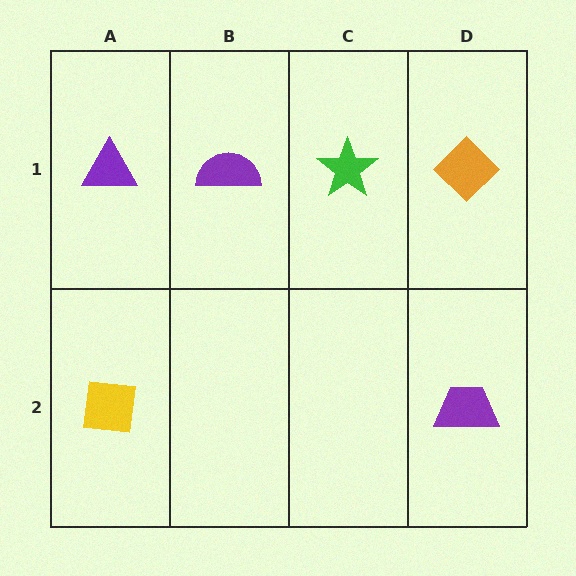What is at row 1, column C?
A green star.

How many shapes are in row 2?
2 shapes.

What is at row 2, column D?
A purple trapezoid.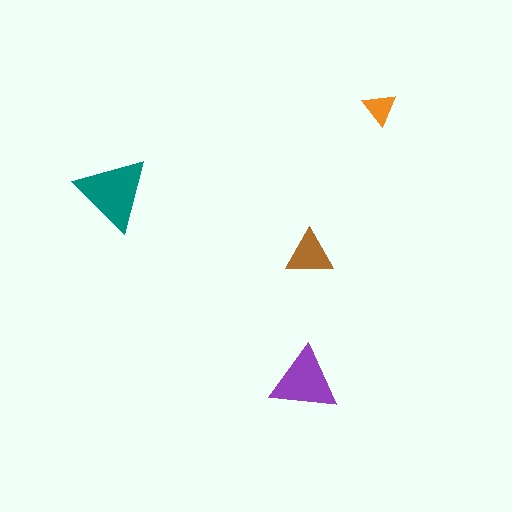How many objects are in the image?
There are 4 objects in the image.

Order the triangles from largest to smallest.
the teal one, the purple one, the brown one, the orange one.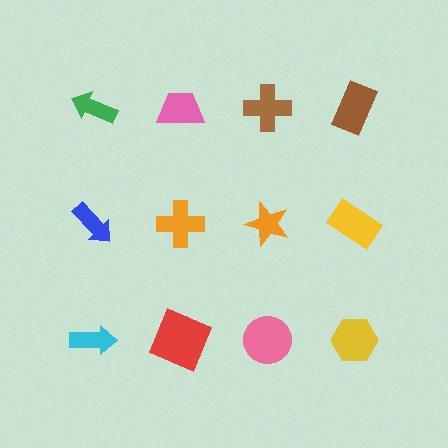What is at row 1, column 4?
A brown rectangle.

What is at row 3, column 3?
A pink circle.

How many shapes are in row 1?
4 shapes.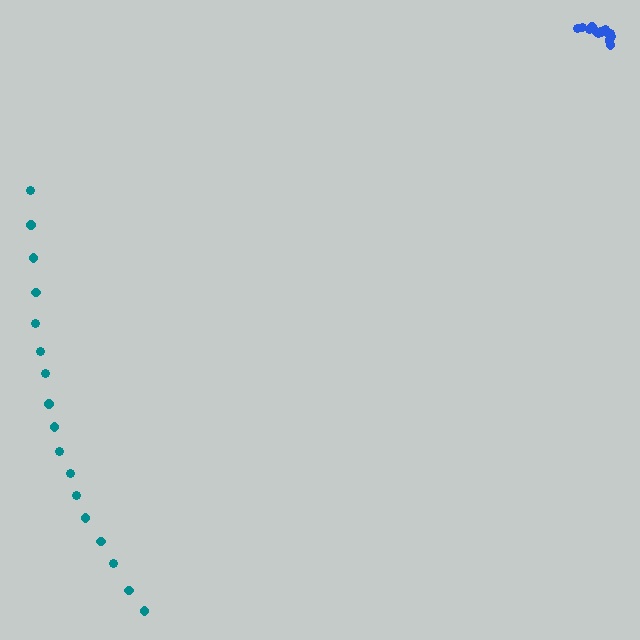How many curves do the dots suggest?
There are 2 distinct paths.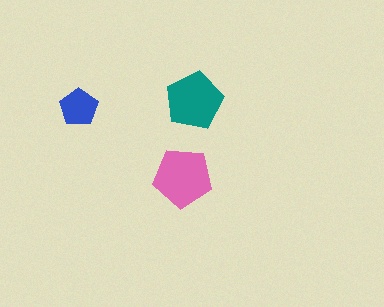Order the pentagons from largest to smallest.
the pink one, the teal one, the blue one.